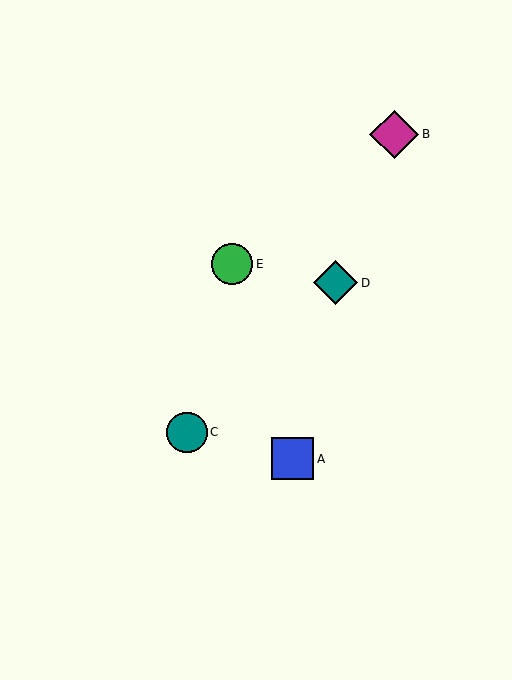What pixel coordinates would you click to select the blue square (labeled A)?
Click at (293, 459) to select the blue square A.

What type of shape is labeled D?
Shape D is a teal diamond.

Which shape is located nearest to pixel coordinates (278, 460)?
The blue square (labeled A) at (293, 459) is nearest to that location.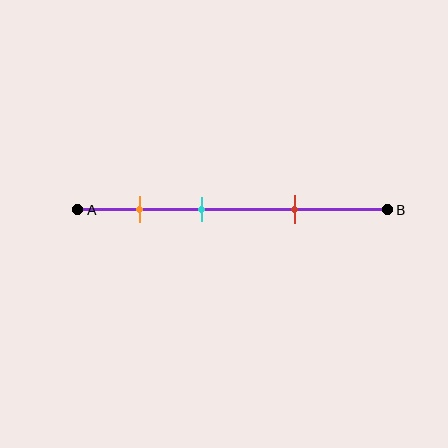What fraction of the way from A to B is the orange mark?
The orange mark is approximately 20% (0.2) of the way from A to B.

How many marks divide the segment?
There are 3 marks dividing the segment.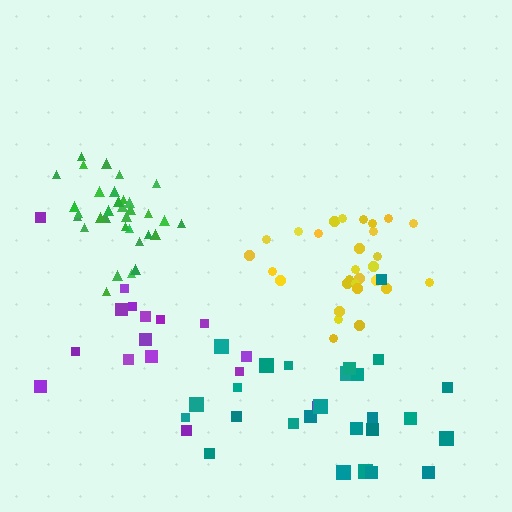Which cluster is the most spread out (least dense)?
Purple.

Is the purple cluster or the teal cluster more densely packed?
Teal.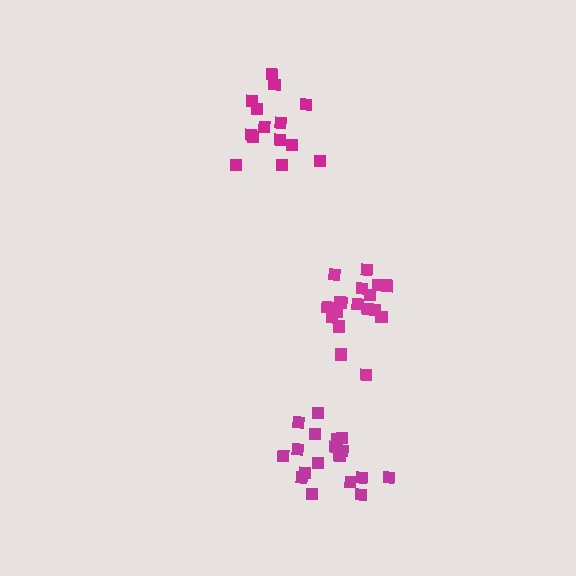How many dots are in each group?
Group 1: 19 dots, Group 2: 18 dots, Group 3: 14 dots (51 total).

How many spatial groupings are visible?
There are 3 spatial groupings.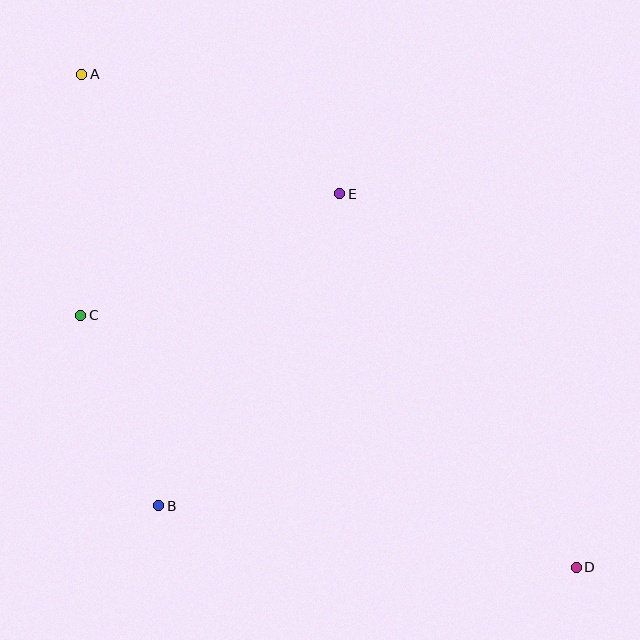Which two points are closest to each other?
Points B and C are closest to each other.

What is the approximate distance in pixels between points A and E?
The distance between A and E is approximately 285 pixels.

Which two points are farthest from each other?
Points A and D are farthest from each other.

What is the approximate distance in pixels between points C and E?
The distance between C and E is approximately 286 pixels.